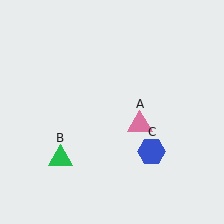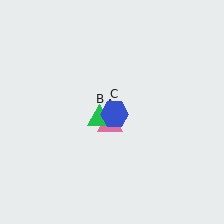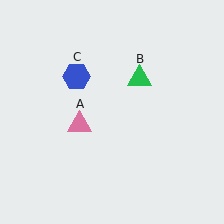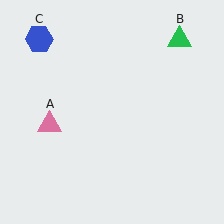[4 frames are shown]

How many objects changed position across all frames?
3 objects changed position: pink triangle (object A), green triangle (object B), blue hexagon (object C).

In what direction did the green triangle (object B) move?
The green triangle (object B) moved up and to the right.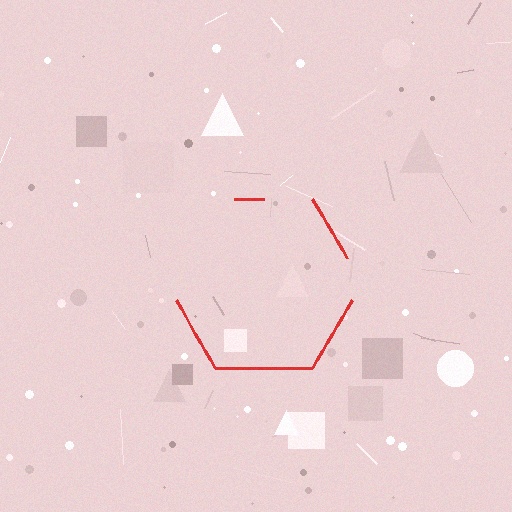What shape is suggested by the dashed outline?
The dashed outline suggests a hexagon.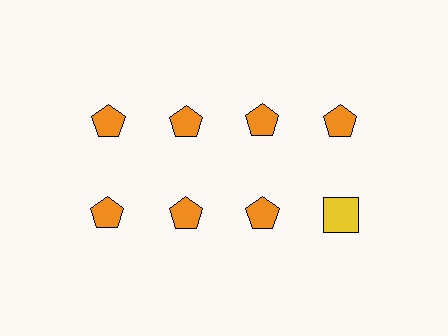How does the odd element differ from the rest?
It differs in both color (yellow instead of orange) and shape (square instead of pentagon).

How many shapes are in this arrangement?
There are 8 shapes arranged in a grid pattern.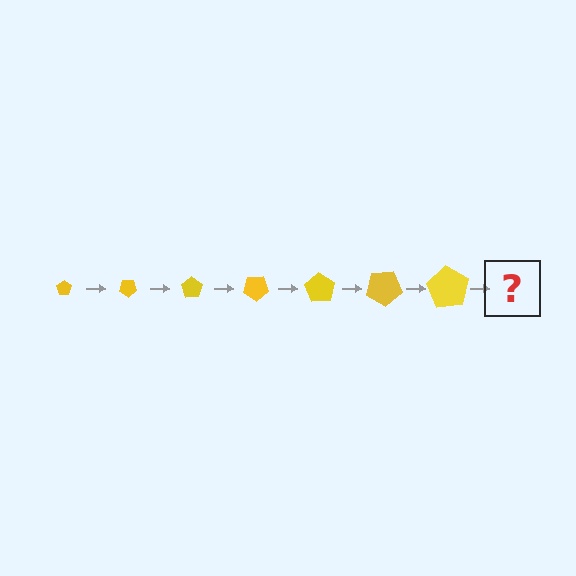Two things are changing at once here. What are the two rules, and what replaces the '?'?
The two rules are that the pentagon grows larger each step and it rotates 35 degrees each step. The '?' should be a pentagon, larger than the previous one and rotated 245 degrees from the start.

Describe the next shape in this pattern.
It should be a pentagon, larger than the previous one and rotated 245 degrees from the start.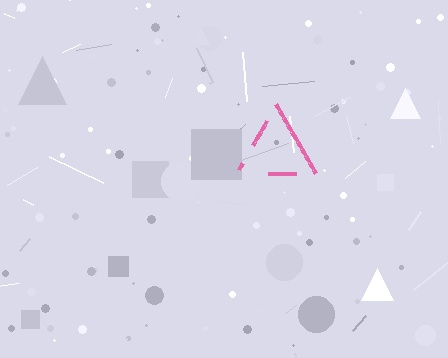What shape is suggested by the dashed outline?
The dashed outline suggests a triangle.